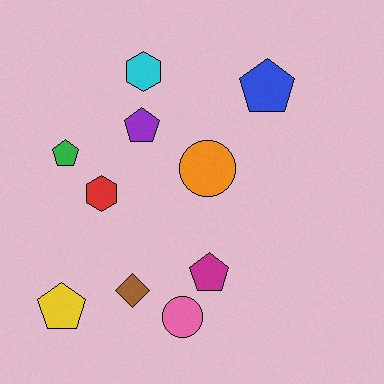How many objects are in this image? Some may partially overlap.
There are 10 objects.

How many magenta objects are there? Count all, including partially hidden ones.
There is 1 magenta object.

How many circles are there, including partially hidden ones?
There are 2 circles.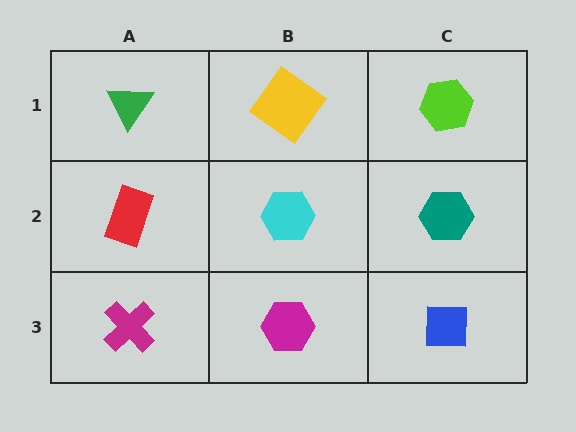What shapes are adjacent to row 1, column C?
A teal hexagon (row 2, column C), a yellow diamond (row 1, column B).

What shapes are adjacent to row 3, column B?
A cyan hexagon (row 2, column B), a magenta cross (row 3, column A), a blue square (row 3, column C).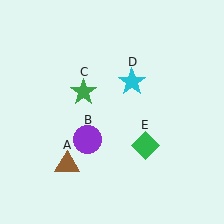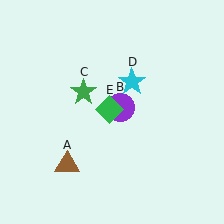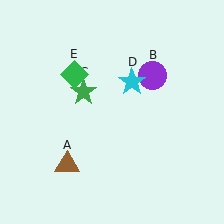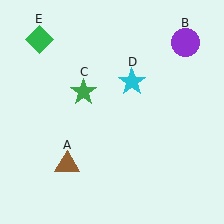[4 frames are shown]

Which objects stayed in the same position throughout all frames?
Brown triangle (object A) and green star (object C) and cyan star (object D) remained stationary.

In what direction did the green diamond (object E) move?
The green diamond (object E) moved up and to the left.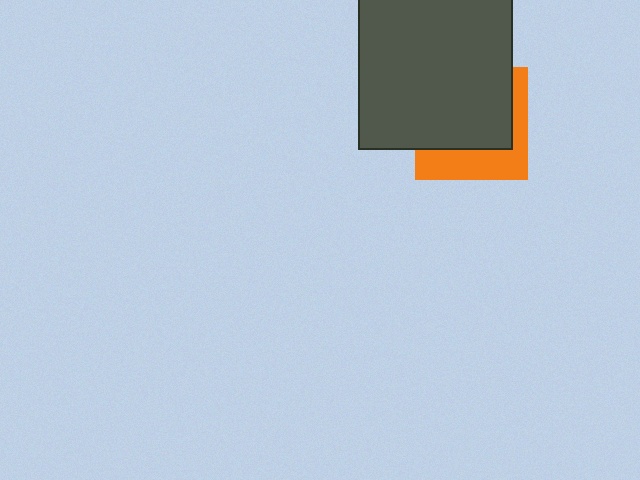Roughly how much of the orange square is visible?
A small part of it is visible (roughly 36%).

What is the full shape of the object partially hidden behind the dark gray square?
The partially hidden object is an orange square.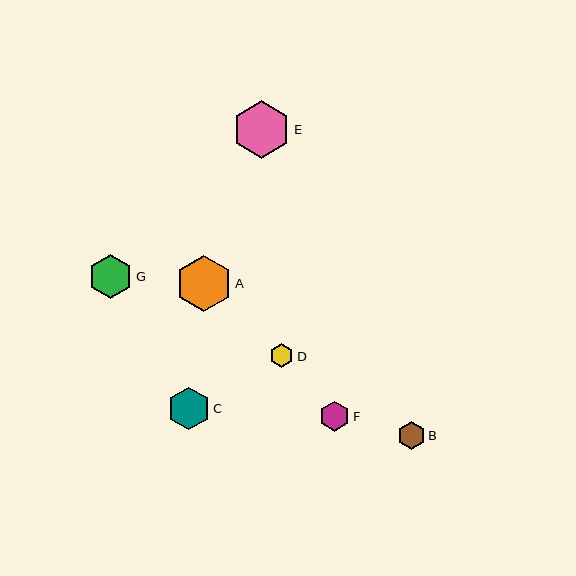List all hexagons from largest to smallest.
From largest to smallest: E, A, G, C, F, B, D.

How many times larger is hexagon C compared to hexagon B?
Hexagon C is approximately 1.5 times the size of hexagon B.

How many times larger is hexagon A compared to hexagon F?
Hexagon A is approximately 1.8 times the size of hexagon F.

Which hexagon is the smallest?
Hexagon D is the smallest with a size of approximately 24 pixels.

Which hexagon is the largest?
Hexagon E is the largest with a size of approximately 57 pixels.